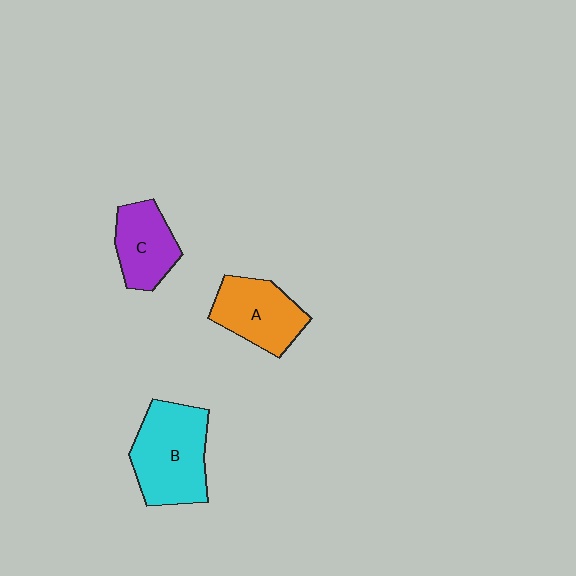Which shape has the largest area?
Shape B (cyan).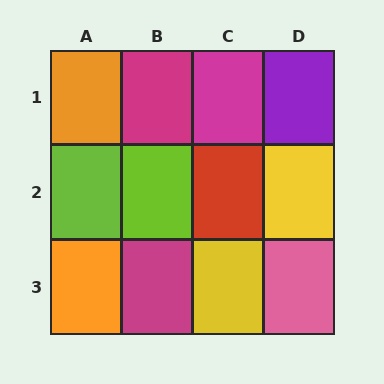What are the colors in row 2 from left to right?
Lime, lime, red, yellow.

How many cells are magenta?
3 cells are magenta.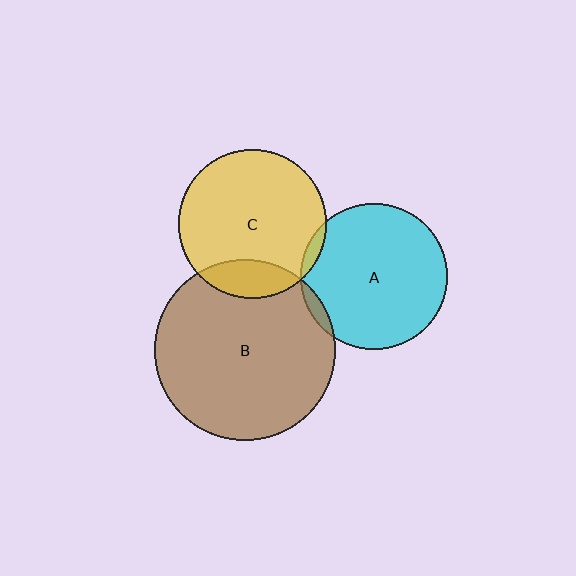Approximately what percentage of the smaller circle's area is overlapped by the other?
Approximately 5%.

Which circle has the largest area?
Circle B (brown).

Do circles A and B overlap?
Yes.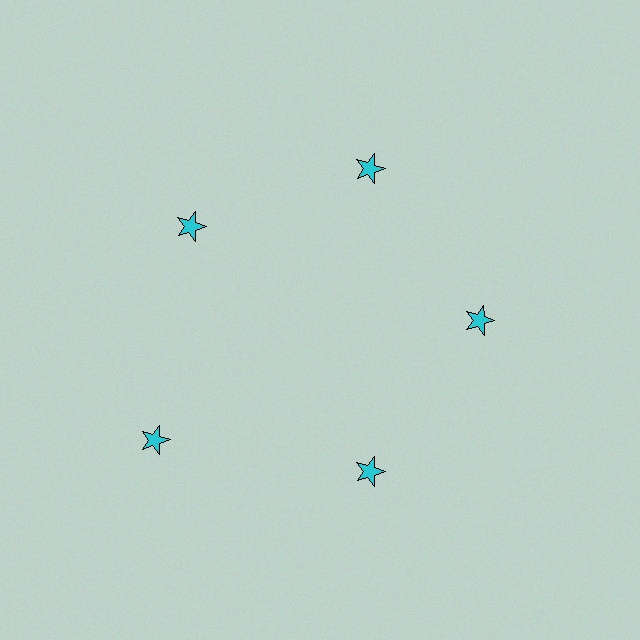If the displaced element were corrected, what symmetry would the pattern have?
It would have 5-fold rotational symmetry — the pattern would map onto itself every 72 degrees.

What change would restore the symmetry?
The symmetry would be restored by moving it inward, back onto the ring so that all 5 stars sit at equal angles and equal distance from the center.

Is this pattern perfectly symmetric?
No. The 5 cyan stars are arranged in a ring, but one element near the 8 o'clock position is pushed outward from the center, breaking the 5-fold rotational symmetry.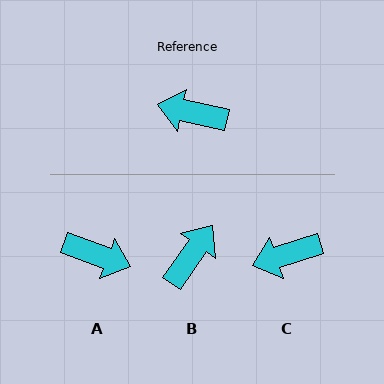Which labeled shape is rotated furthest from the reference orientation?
A, about 172 degrees away.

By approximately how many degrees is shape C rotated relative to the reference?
Approximately 30 degrees counter-clockwise.